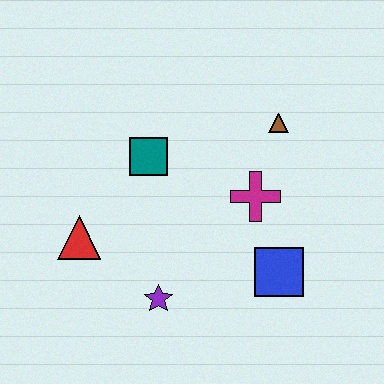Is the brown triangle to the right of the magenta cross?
Yes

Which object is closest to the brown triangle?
The magenta cross is closest to the brown triangle.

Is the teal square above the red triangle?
Yes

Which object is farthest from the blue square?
The red triangle is farthest from the blue square.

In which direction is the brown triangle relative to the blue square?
The brown triangle is above the blue square.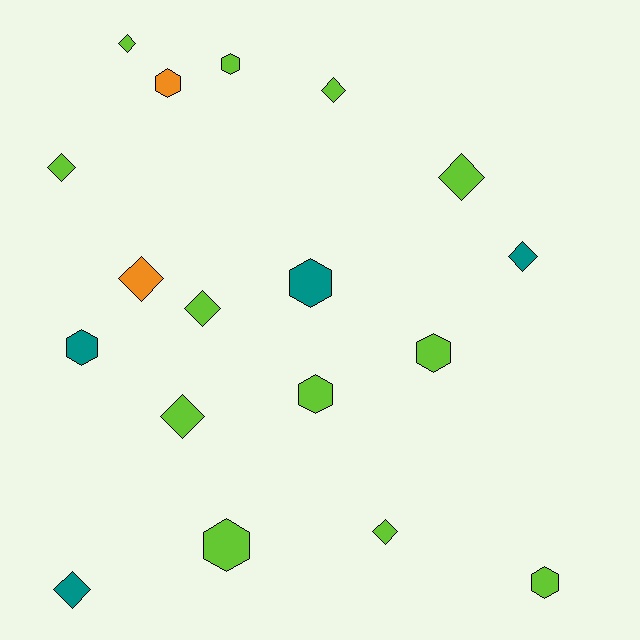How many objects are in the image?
There are 18 objects.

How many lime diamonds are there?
There are 7 lime diamonds.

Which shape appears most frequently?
Diamond, with 10 objects.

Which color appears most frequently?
Lime, with 12 objects.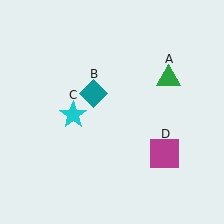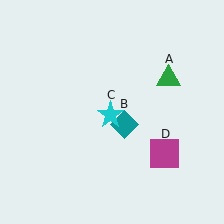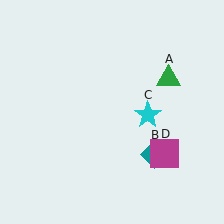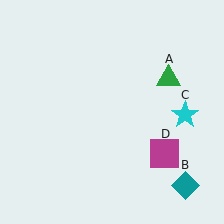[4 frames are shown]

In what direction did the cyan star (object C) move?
The cyan star (object C) moved right.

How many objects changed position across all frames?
2 objects changed position: teal diamond (object B), cyan star (object C).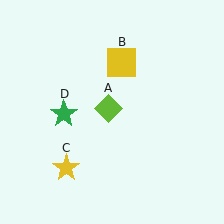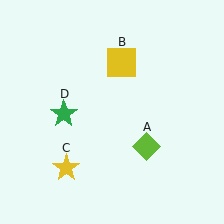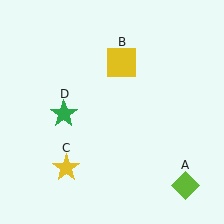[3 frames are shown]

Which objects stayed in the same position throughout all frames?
Yellow square (object B) and yellow star (object C) and green star (object D) remained stationary.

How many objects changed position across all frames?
1 object changed position: lime diamond (object A).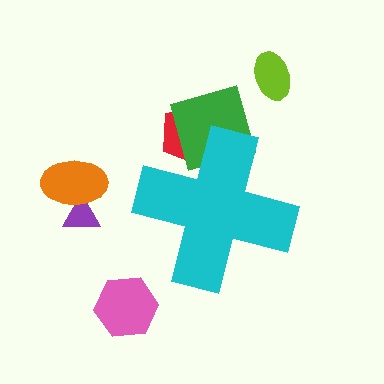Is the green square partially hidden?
Yes, the green square is partially hidden behind the cyan cross.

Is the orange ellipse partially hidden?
No, the orange ellipse is fully visible.